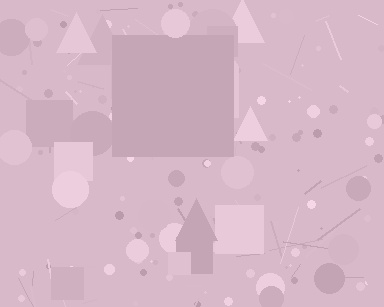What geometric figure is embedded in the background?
A square is embedded in the background.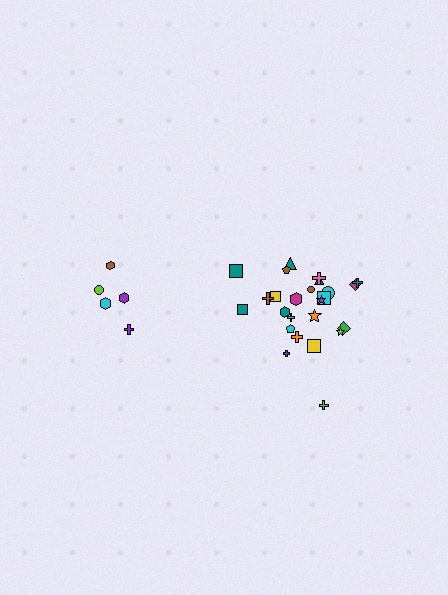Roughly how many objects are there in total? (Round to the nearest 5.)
Roughly 30 objects in total.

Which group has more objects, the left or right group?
The right group.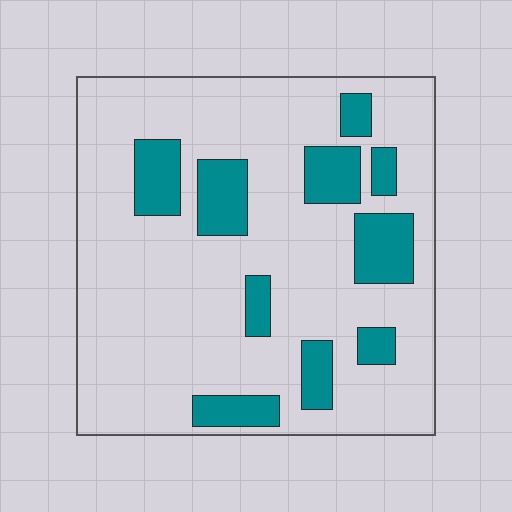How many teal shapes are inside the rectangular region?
10.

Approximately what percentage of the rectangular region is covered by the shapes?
Approximately 20%.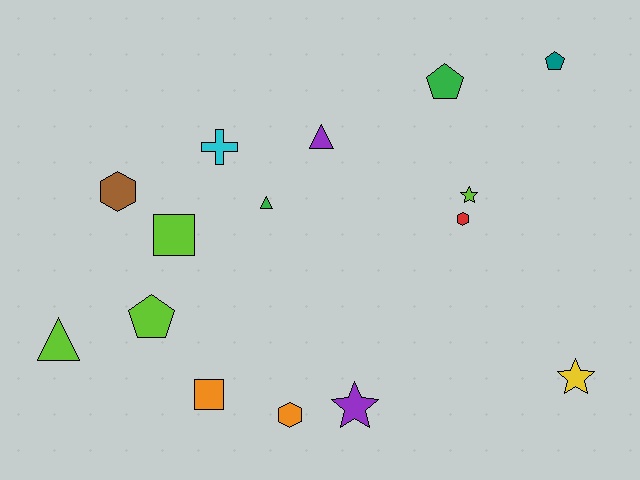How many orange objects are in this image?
There are 2 orange objects.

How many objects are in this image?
There are 15 objects.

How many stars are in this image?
There are 3 stars.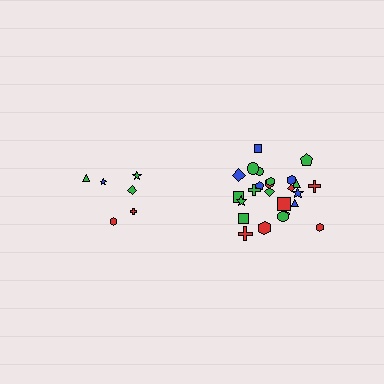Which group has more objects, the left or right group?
The right group.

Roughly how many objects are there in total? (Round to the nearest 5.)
Roughly 30 objects in total.